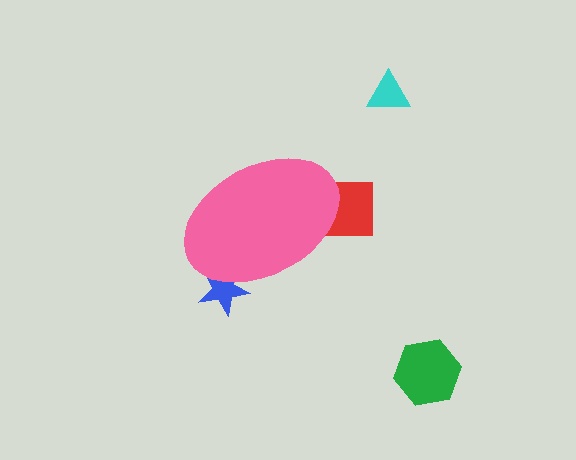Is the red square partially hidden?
Yes, the red square is partially hidden behind the pink ellipse.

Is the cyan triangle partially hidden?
No, the cyan triangle is fully visible.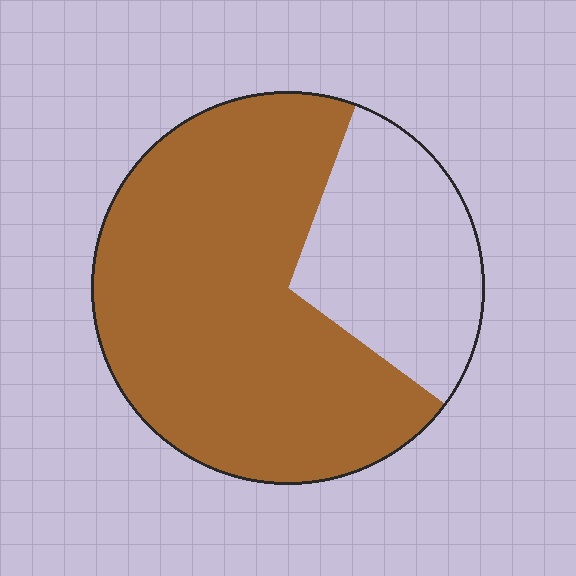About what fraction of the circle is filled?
About two thirds (2/3).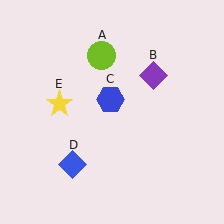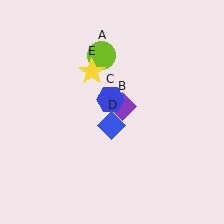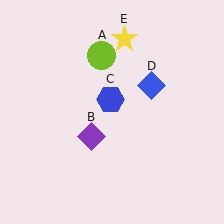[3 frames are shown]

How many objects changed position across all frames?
3 objects changed position: purple diamond (object B), blue diamond (object D), yellow star (object E).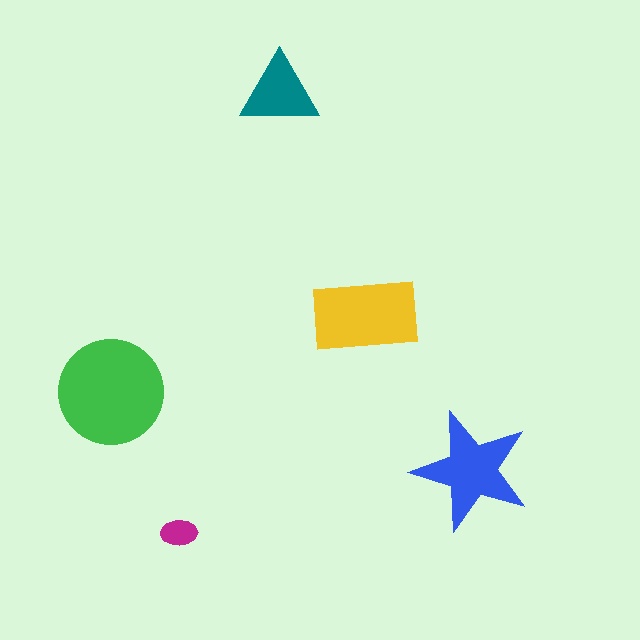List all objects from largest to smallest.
The green circle, the yellow rectangle, the blue star, the teal triangle, the magenta ellipse.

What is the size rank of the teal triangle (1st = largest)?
4th.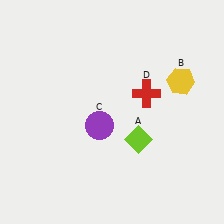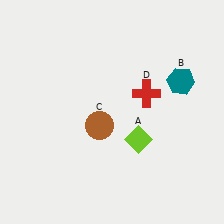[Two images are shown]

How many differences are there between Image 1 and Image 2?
There are 2 differences between the two images.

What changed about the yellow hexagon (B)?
In Image 1, B is yellow. In Image 2, it changed to teal.